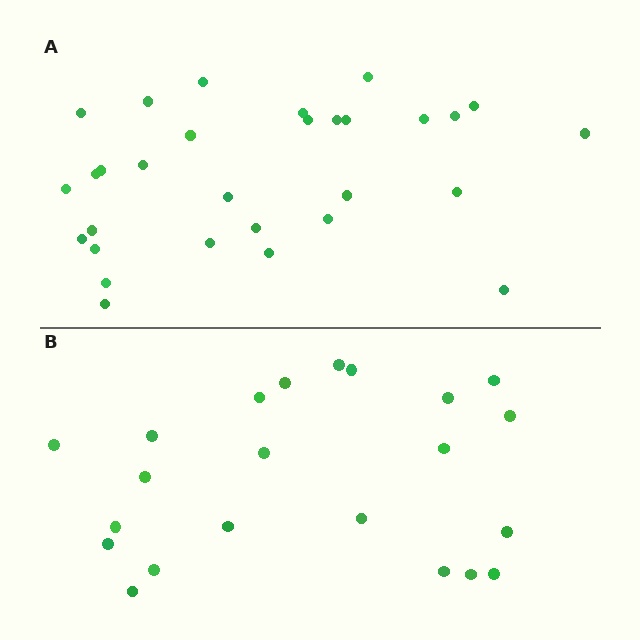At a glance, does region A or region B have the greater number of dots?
Region A (the top region) has more dots.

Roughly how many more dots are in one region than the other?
Region A has roughly 8 or so more dots than region B.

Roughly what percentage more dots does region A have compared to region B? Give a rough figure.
About 35% more.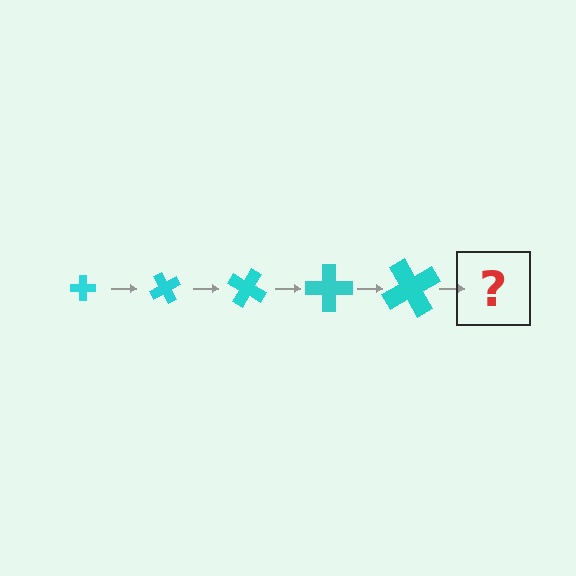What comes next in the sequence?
The next element should be a cross, larger than the previous one and rotated 300 degrees from the start.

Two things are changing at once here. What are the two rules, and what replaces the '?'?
The two rules are that the cross grows larger each step and it rotates 60 degrees each step. The '?' should be a cross, larger than the previous one and rotated 300 degrees from the start.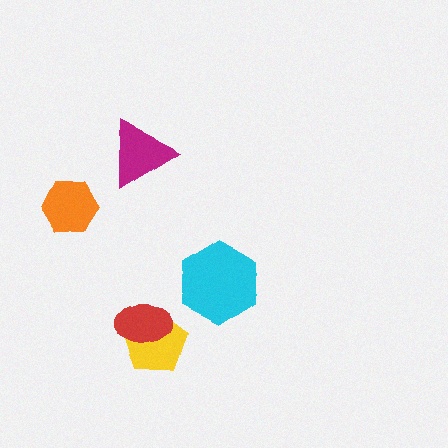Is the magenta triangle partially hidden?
No, no other shape covers it.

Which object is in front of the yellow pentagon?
The red ellipse is in front of the yellow pentagon.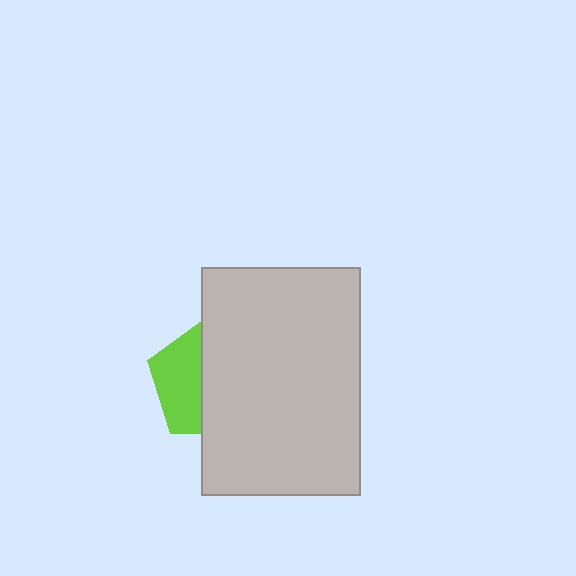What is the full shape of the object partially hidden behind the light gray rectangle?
The partially hidden object is a lime pentagon.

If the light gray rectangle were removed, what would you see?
You would see the complete lime pentagon.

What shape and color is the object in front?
The object in front is a light gray rectangle.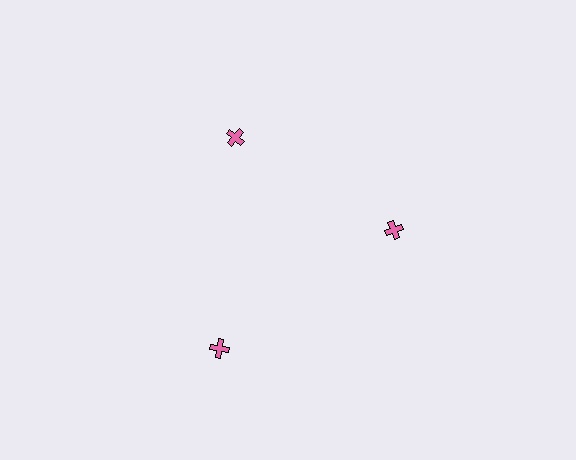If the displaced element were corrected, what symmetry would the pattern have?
It would have 3-fold rotational symmetry — the pattern would map onto itself every 120 degrees.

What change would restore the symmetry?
The symmetry would be restored by moving it inward, back onto the ring so that all 3 crosses sit at equal angles and equal distance from the center.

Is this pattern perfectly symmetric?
No. The 3 pink crosses are arranged in a ring, but one element near the 7 o'clock position is pushed outward from the center, breaking the 3-fold rotational symmetry.